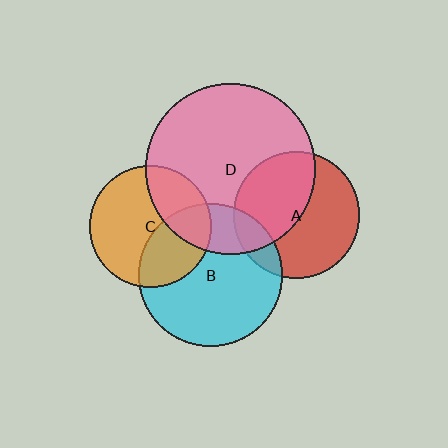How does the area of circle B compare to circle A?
Approximately 1.3 times.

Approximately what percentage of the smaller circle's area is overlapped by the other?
Approximately 45%.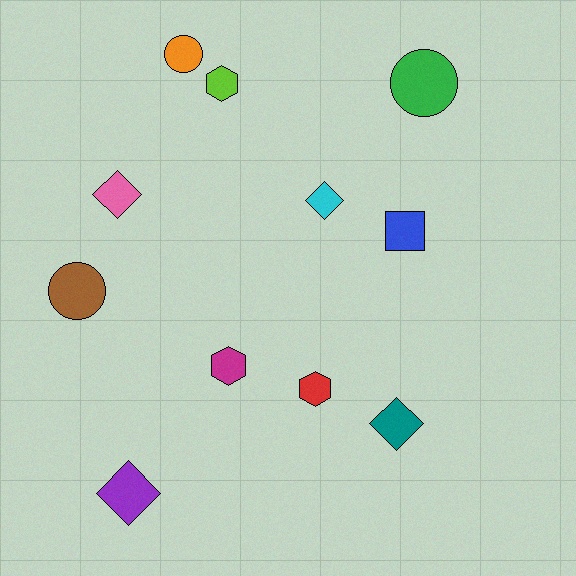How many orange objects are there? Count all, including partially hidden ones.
There is 1 orange object.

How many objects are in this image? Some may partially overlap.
There are 11 objects.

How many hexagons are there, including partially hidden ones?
There are 3 hexagons.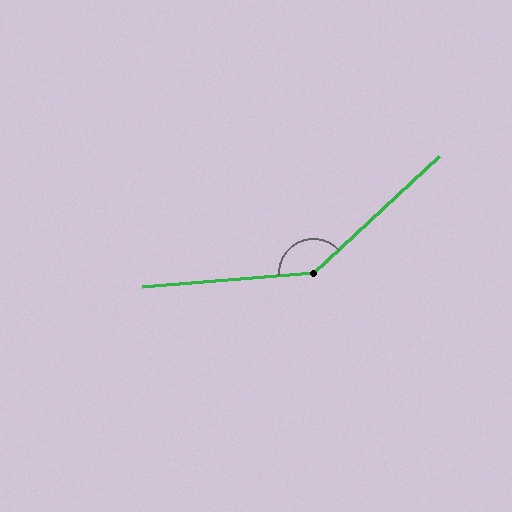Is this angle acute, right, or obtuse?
It is obtuse.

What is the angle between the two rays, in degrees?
Approximately 142 degrees.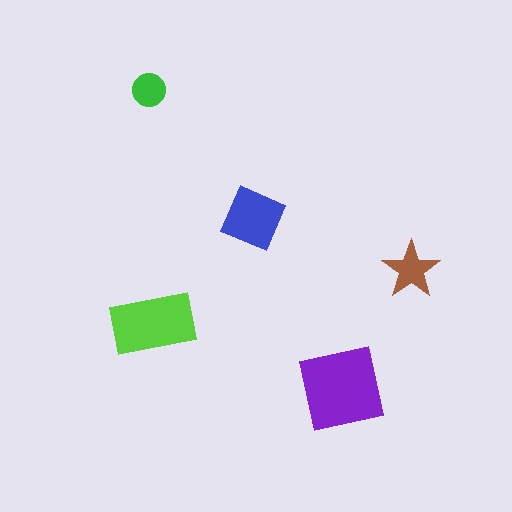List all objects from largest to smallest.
The purple square, the lime rectangle, the blue diamond, the brown star, the green circle.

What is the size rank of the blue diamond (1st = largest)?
3rd.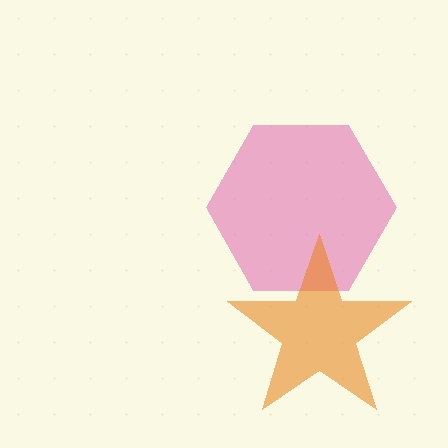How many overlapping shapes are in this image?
There are 2 overlapping shapes in the image.